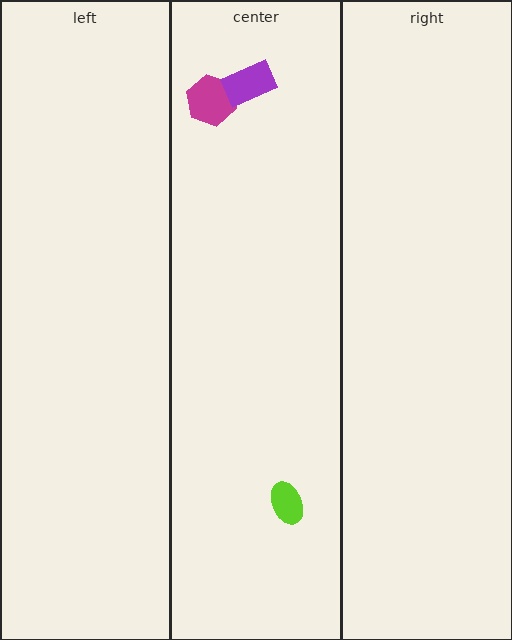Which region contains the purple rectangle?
The center region.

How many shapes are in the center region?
3.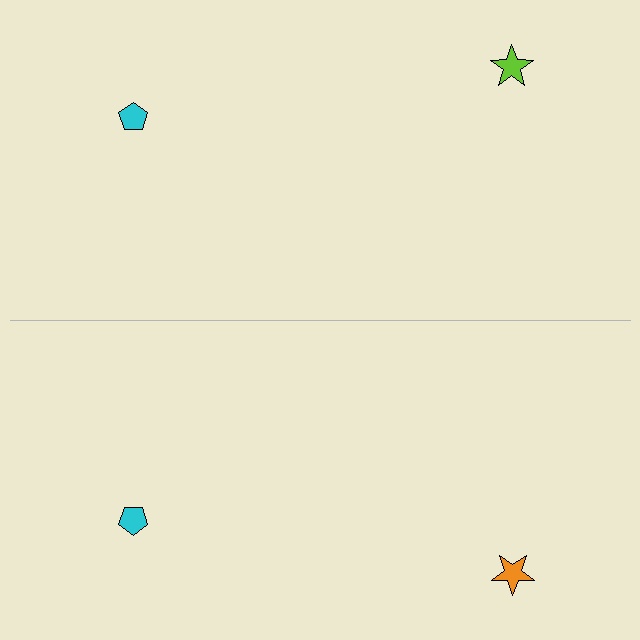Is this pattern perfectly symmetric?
No, the pattern is not perfectly symmetric. The orange star on the bottom side breaks the symmetry — its mirror counterpart is lime.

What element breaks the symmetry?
The orange star on the bottom side breaks the symmetry — its mirror counterpart is lime.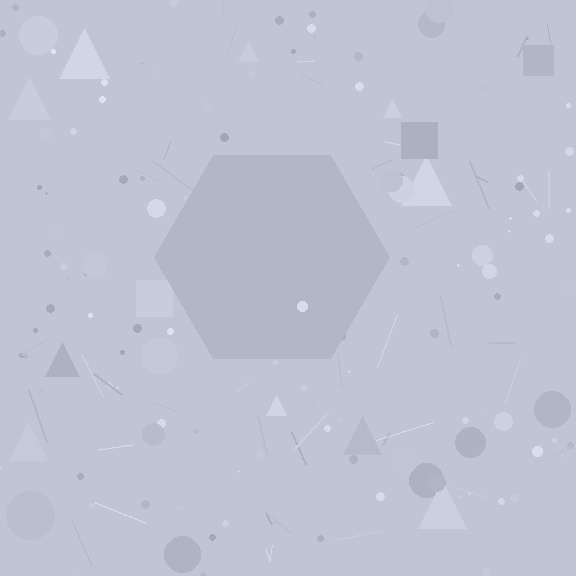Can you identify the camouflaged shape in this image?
The camouflaged shape is a hexagon.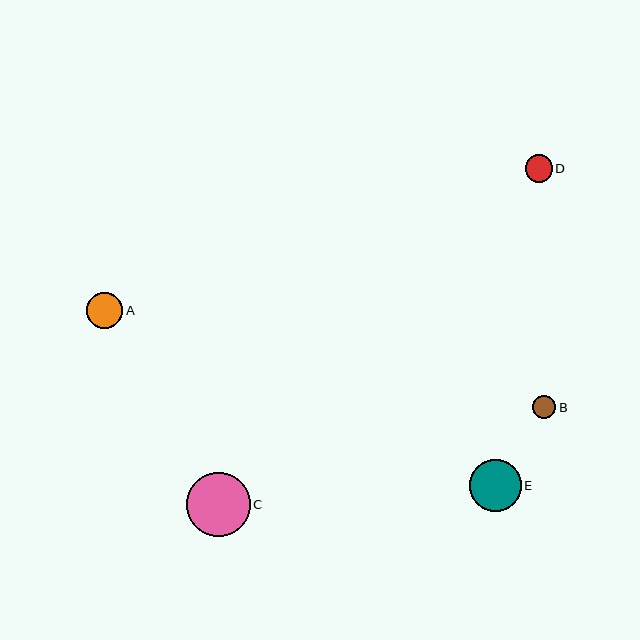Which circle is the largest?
Circle C is the largest with a size of approximately 64 pixels.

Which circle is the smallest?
Circle B is the smallest with a size of approximately 23 pixels.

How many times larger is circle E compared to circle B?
Circle E is approximately 2.2 times the size of circle B.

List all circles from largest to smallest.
From largest to smallest: C, E, A, D, B.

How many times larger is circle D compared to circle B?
Circle D is approximately 1.2 times the size of circle B.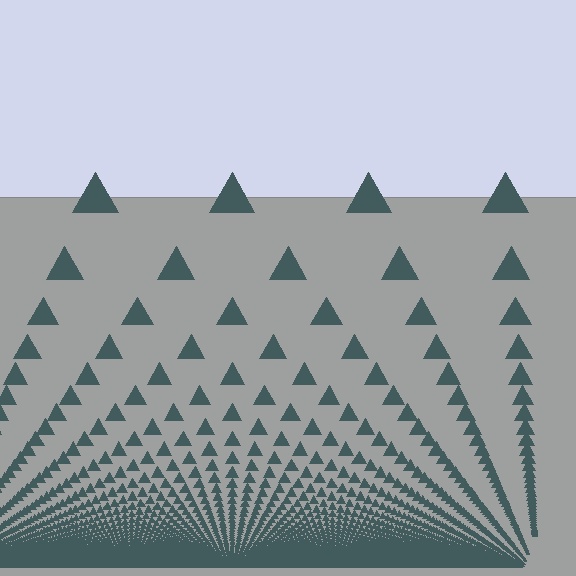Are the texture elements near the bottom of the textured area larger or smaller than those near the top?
Smaller. The gradient is inverted — elements near the bottom are smaller and denser.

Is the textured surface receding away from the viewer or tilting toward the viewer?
The surface appears to tilt toward the viewer. Texture elements get larger and sparser toward the top.